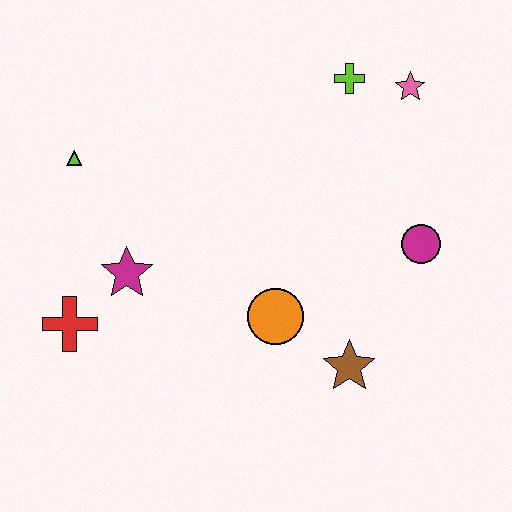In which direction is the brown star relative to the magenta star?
The brown star is to the right of the magenta star.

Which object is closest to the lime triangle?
The magenta star is closest to the lime triangle.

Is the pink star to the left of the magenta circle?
Yes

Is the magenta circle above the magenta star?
Yes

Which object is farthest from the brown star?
The lime triangle is farthest from the brown star.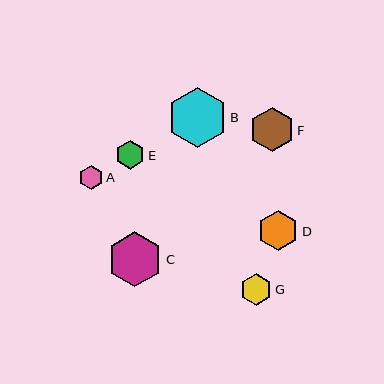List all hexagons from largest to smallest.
From largest to smallest: B, C, F, D, G, E, A.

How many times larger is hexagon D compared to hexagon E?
Hexagon D is approximately 1.4 times the size of hexagon E.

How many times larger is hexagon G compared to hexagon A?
Hexagon G is approximately 1.3 times the size of hexagon A.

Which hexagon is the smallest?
Hexagon A is the smallest with a size of approximately 24 pixels.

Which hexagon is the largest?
Hexagon B is the largest with a size of approximately 60 pixels.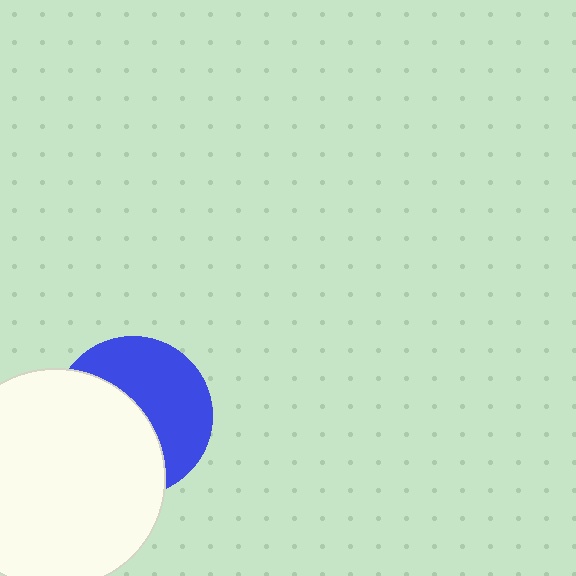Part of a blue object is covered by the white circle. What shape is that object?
It is a circle.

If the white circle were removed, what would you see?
You would see the complete blue circle.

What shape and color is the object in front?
The object in front is a white circle.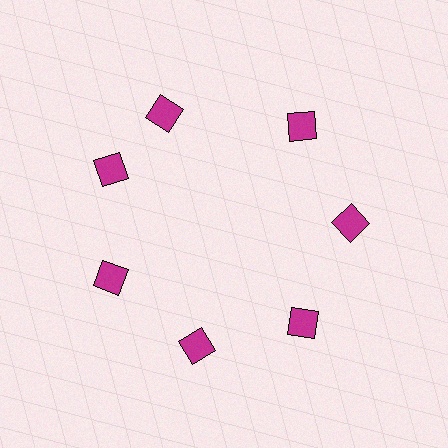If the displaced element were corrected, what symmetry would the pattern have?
It would have 7-fold rotational symmetry — the pattern would map onto itself every 51 degrees.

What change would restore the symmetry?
The symmetry would be restored by rotating it back into even spacing with its neighbors so that all 7 squares sit at equal angles and equal distance from the center.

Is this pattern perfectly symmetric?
No. The 7 magenta squares are arranged in a ring, but one element near the 12 o'clock position is rotated out of alignment along the ring, breaking the 7-fold rotational symmetry.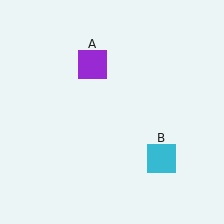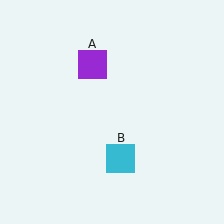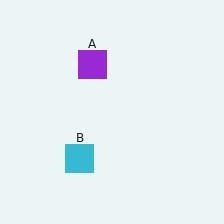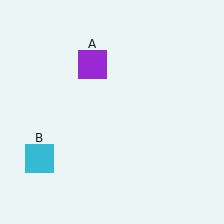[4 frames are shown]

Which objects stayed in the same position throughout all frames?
Purple square (object A) remained stationary.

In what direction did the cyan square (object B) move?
The cyan square (object B) moved left.